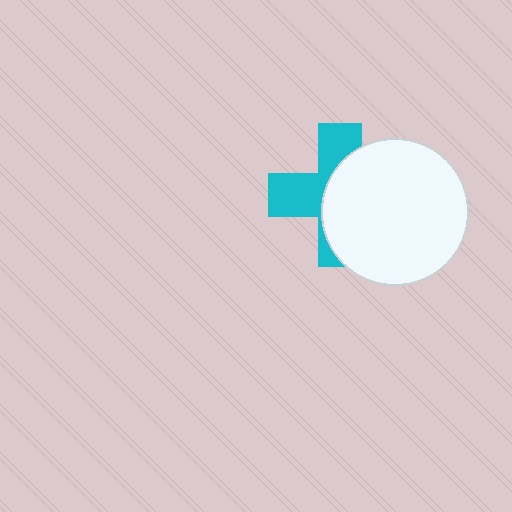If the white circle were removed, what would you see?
You would see the complete cyan cross.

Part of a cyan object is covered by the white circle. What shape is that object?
It is a cross.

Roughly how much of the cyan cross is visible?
A small part of it is visible (roughly 45%).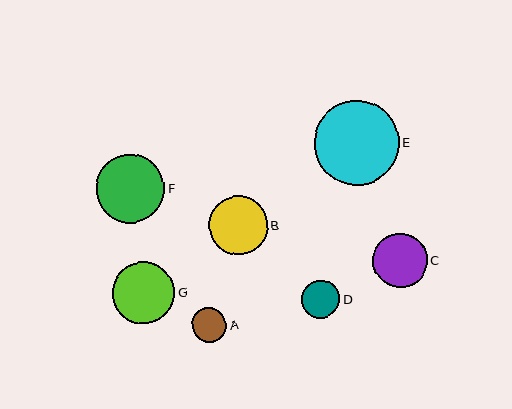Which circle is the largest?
Circle E is the largest with a size of approximately 84 pixels.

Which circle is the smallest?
Circle A is the smallest with a size of approximately 35 pixels.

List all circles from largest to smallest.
From largest to smallest: E, F, G, B, C, D, A.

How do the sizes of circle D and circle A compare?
Circle D and circle A are approximately the same size.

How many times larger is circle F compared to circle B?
Circle F is approximately 1.2 times the size of circle B.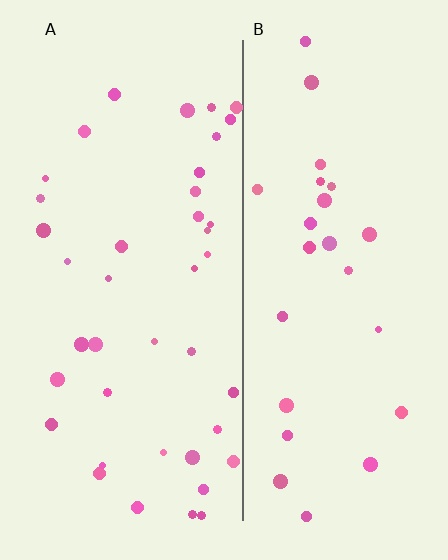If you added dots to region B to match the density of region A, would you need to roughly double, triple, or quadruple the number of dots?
Approximately double.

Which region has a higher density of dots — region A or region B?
A (the left).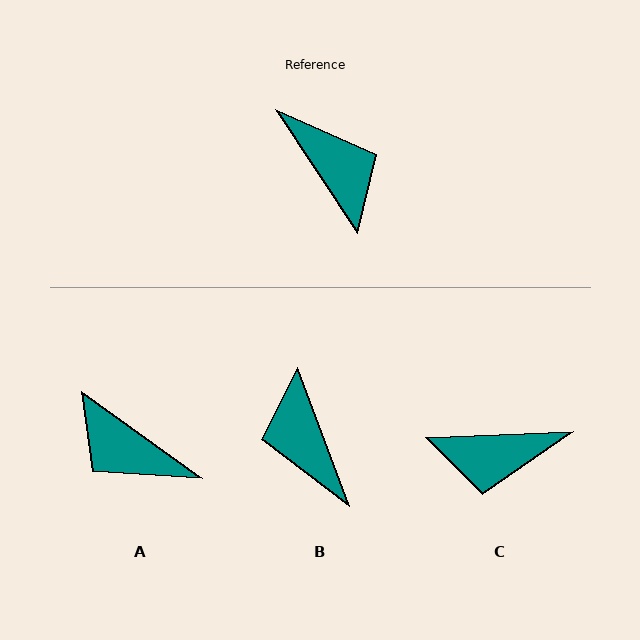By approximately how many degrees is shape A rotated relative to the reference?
Approximately 159 degrees clockwise.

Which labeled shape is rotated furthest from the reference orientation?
B, about 167 degrees away.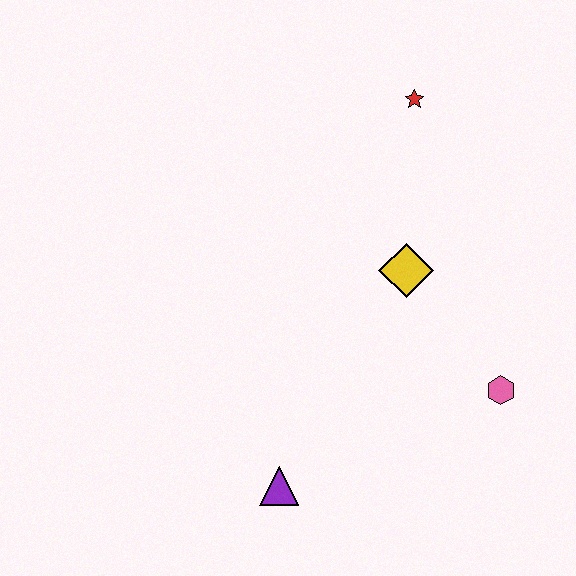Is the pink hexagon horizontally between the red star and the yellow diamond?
No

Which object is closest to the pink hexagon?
The yellow diamond is closest to the pink hexagon.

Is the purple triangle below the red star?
Yes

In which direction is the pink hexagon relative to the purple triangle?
The pink hexagon is to the right of the purple triangle.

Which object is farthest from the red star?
The purple triangle is farthest from the red star.